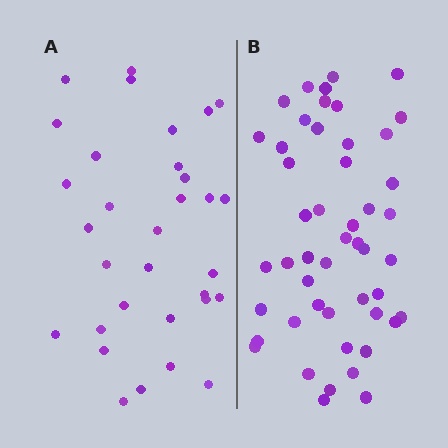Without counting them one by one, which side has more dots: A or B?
Region B (the right region) has more dots.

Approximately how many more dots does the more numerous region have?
Region B has approximately 15 more dots than region A.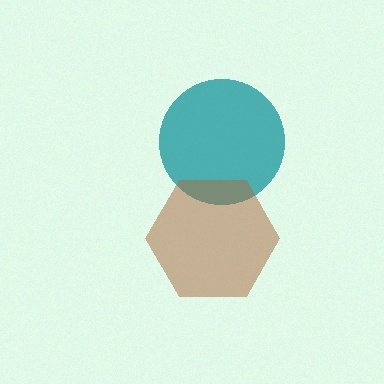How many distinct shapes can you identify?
There are 2 distinct shapes: a teal circle, a brown hexagon.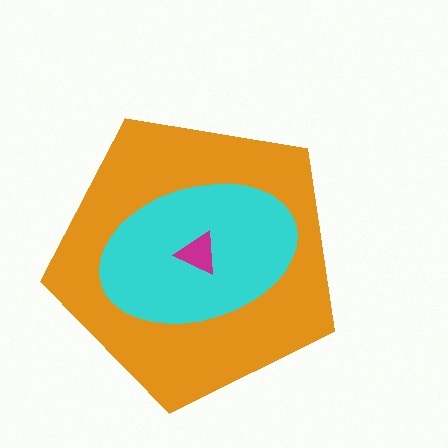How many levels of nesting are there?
3.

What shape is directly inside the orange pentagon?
The cyan ellipse.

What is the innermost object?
The magenta triangle.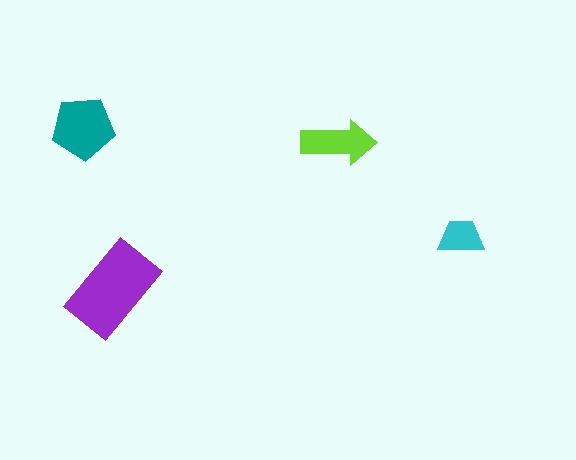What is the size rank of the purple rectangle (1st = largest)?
1st.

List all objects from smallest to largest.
The cyan trapezoid, the lime arrow, the teal pentagon, the purple rectangle.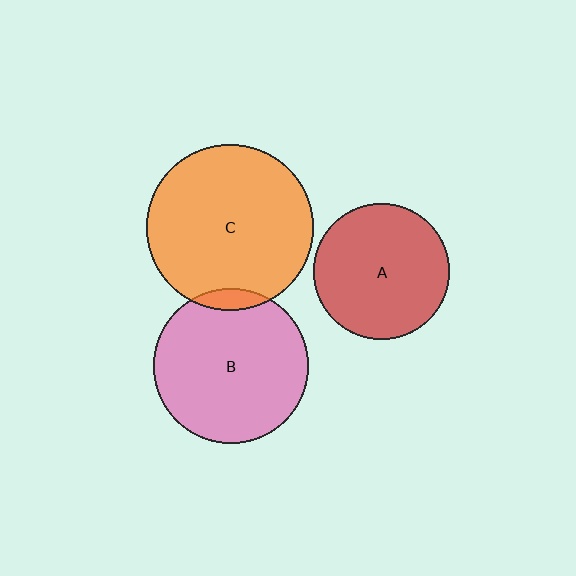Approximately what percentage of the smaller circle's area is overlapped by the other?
Approximately 5%.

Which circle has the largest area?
Circle C (orange).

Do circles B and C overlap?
Yes.